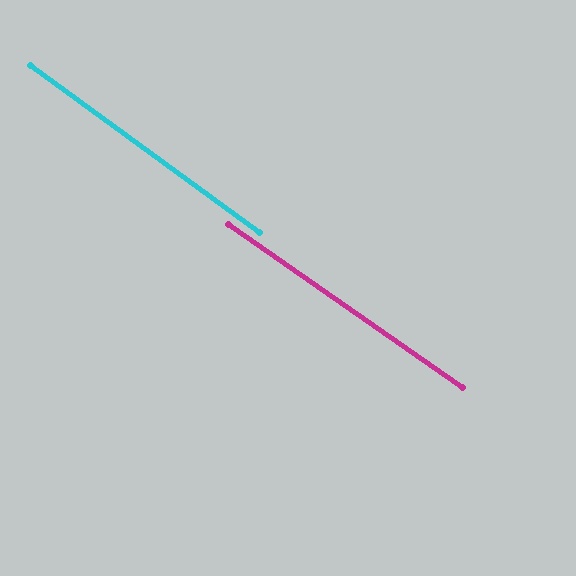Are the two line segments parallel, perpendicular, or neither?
Parallel — their directions differ by only 1.3°.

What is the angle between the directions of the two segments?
Approximately 1 degree.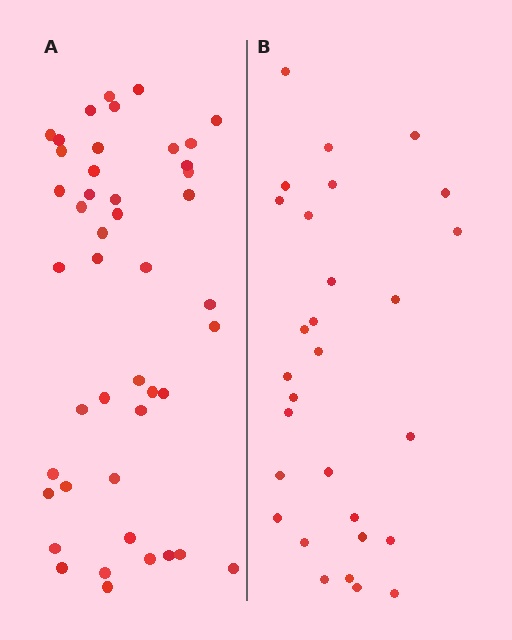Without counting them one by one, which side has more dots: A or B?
Region A (the left region) has more dots.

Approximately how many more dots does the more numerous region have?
Region A has approximately 15 more dots than region B.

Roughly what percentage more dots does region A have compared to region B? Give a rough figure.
About 55% more.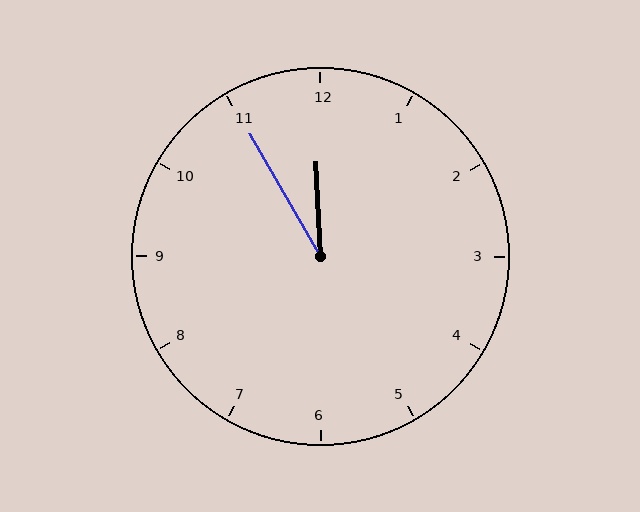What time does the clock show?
11:55.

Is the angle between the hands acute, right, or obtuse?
It is acute.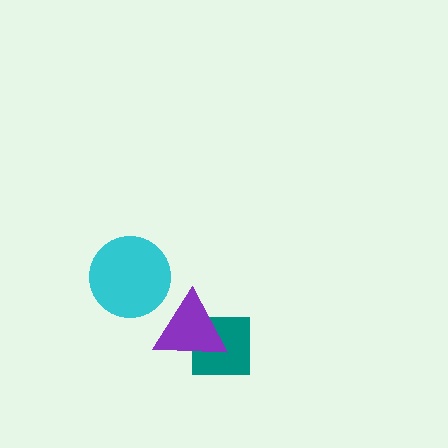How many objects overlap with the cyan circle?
0 objects overlap with the cyan circle.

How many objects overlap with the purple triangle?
1 object overlaps with the purple triangle.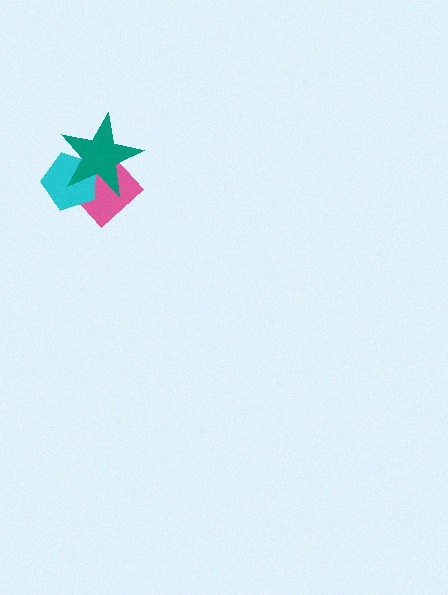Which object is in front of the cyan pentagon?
The teal star is in front of the cyan pentagon.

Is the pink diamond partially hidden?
Yes, it is partially covered by another shape.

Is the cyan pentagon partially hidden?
Yes, it is partially covered by another shape.